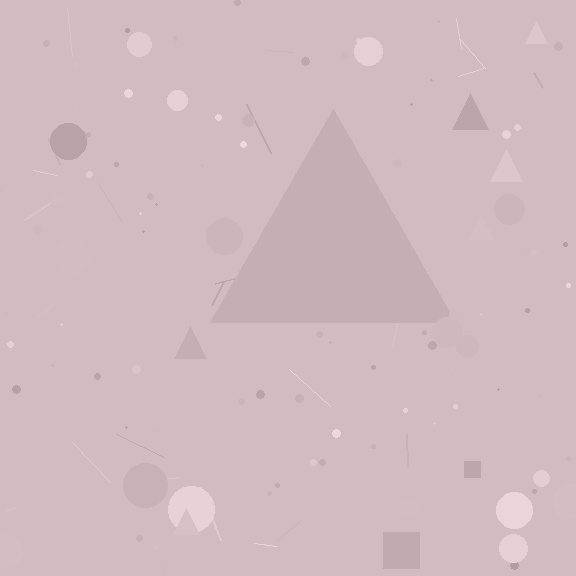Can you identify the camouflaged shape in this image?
The camouflaged shape is a triangle.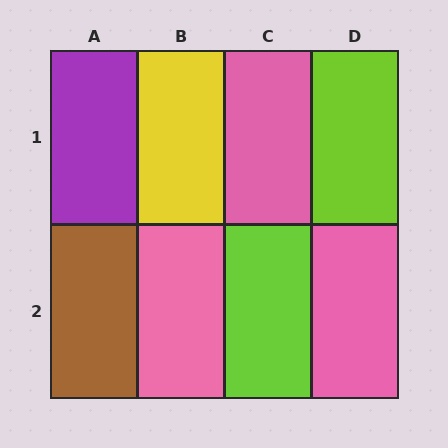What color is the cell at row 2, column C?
Lime.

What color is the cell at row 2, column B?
Pink.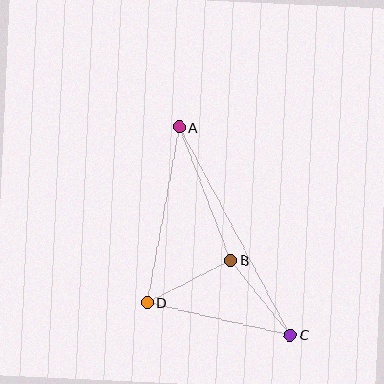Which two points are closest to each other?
Points B and D are closest to each other.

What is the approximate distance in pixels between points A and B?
The distance between A and B is approximately 143 pixels.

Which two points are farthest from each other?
Points A and C are farthest from each other.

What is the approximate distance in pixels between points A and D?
The distance between A and D is approximately 178 pixels.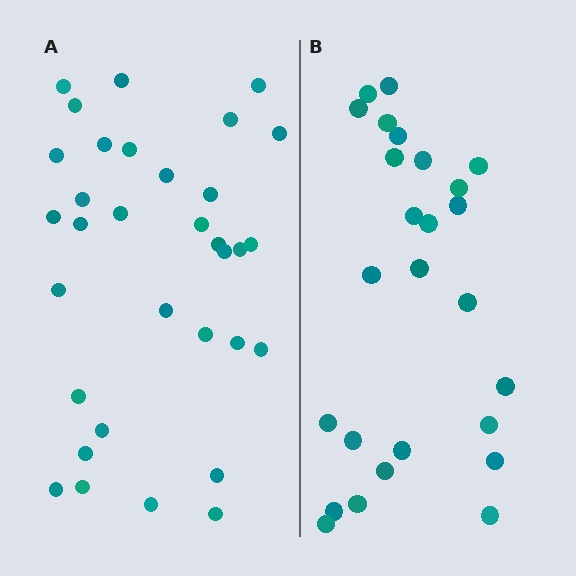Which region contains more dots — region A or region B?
Region A (the left region) has more dots.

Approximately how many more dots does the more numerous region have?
Region A has roughly 8 or so more dots than region B.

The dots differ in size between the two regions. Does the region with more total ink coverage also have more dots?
No. Region B has more total ink coverage because its dots are larger, but region A actually contains more individual dots. Total area can be misleading — the number of items is what matters here.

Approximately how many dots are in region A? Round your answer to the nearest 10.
About 30 dots. (The exact count is 33, which rounds to 30.)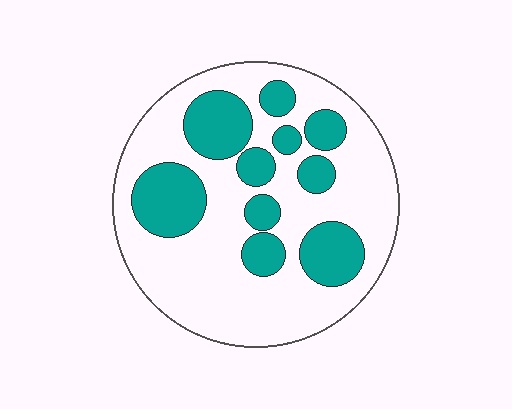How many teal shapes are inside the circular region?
10.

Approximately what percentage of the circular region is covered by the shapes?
Approximately 30%.